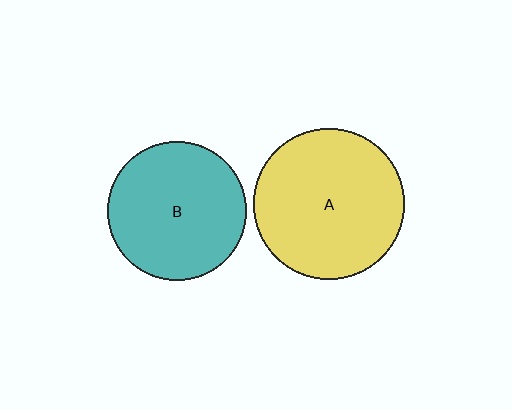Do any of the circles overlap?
No, none of the circles overlap.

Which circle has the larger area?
Circle A (yellow).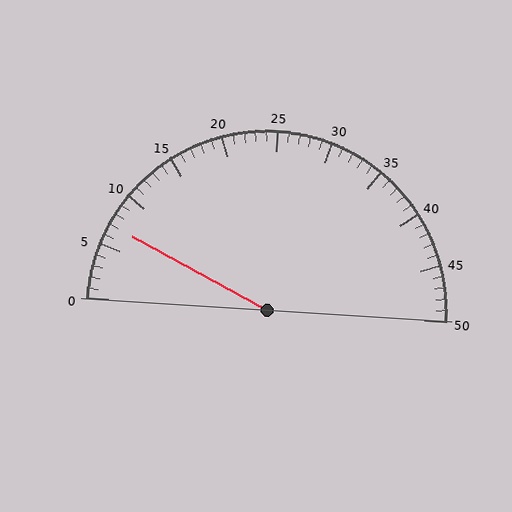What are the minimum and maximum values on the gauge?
The gauge ranges from 0 to 50.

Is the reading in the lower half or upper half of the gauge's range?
The reading is in the lower half of the range (0 to 50).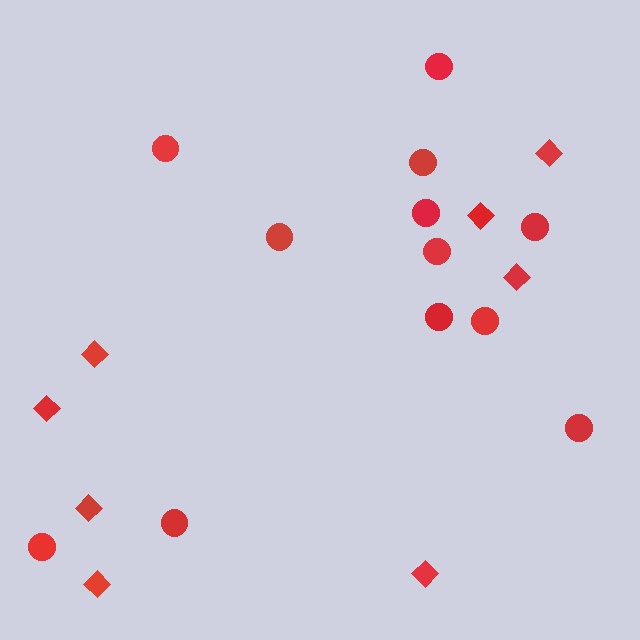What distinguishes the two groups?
There are 2 groups: one group of circles (12) and one group of diamonds (8).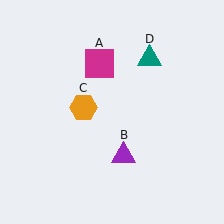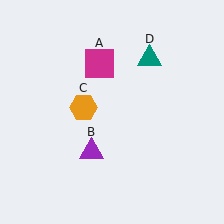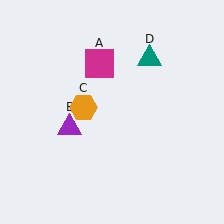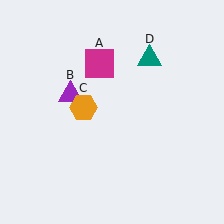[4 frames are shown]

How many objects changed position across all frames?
1 object changed position: purple triangle (object B).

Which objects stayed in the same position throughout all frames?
Magenta square (object A) and orange hexagon (object C) and teal triangle (object D) remained stationary.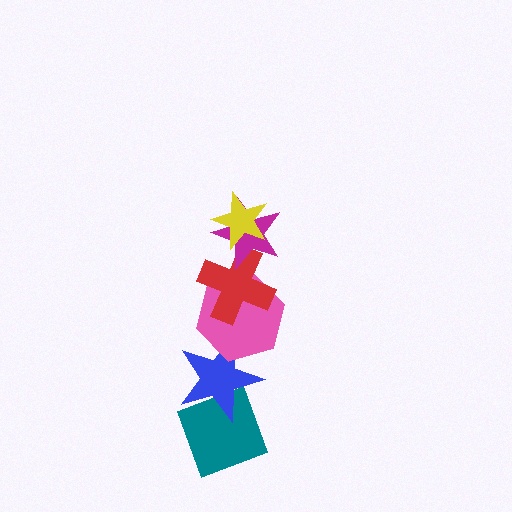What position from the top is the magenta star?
The magenta star is 2nd from the top.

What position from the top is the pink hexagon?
The pink hexagon is 4th from the top.